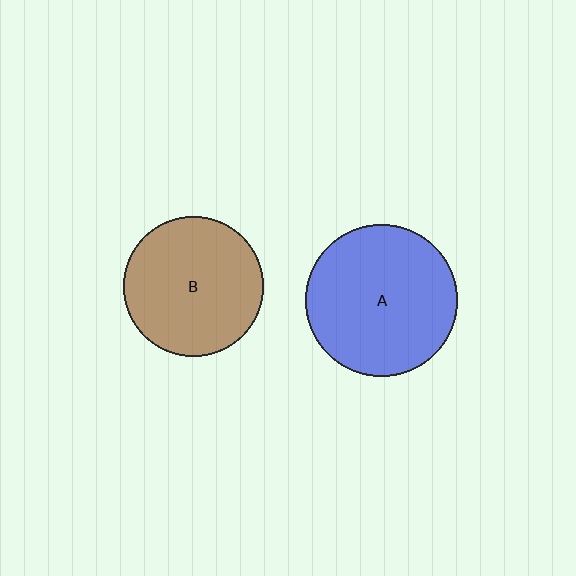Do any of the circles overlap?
No, none of the circles overlap.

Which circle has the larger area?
Circle A (blue).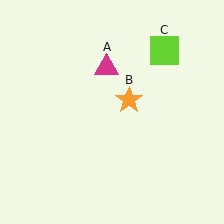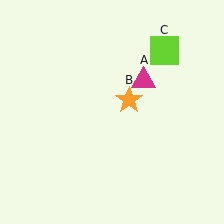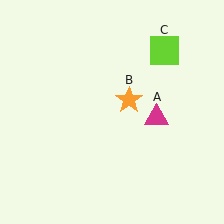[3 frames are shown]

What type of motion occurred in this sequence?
The magenta triangle (object A) rotated clockwise around the center of the scene.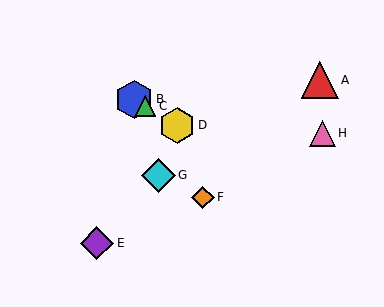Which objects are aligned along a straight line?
Objects B, C, D are aligned along a straight line.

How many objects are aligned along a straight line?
3 objects (B, C, D) are aligned along a straight line.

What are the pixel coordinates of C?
Object C is at (145, 106).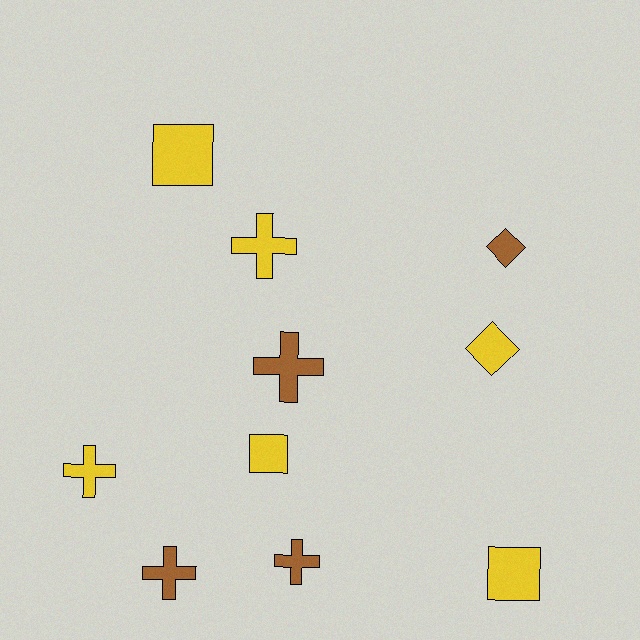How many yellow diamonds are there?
There is 1 yellow diamond.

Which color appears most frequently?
Yellow, with 6 objects.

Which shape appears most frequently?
Cross, with 5 objects.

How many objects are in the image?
There are 10 objects.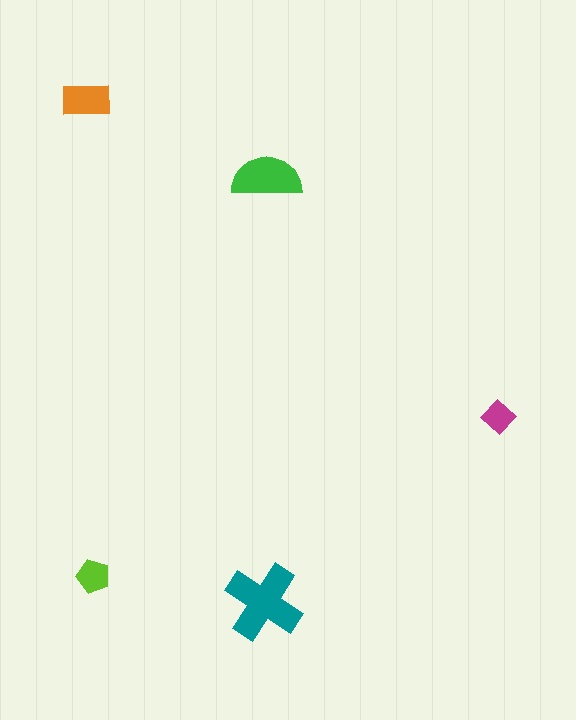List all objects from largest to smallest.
The teal cross, the green semicircle, the orange rectangle, the lime pentagon, the magenta diamond.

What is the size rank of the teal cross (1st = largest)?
1st.